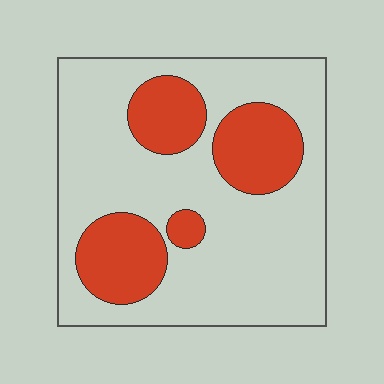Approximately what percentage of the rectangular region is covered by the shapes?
Approximately 25%.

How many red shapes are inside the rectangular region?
4.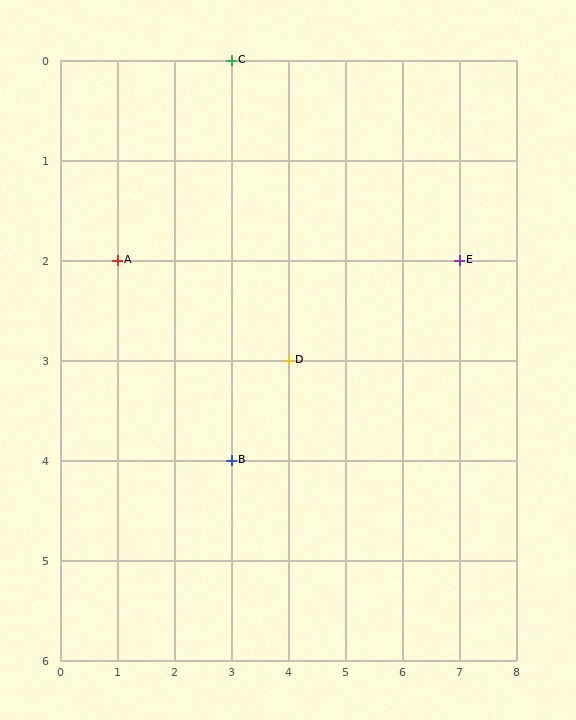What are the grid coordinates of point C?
Point C is at grid coordinates (3, 0).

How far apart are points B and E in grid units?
Points B and E are 4 columns and 2 rows apart (about 4.5 grid units diagonally).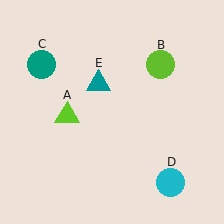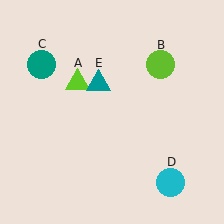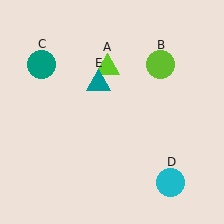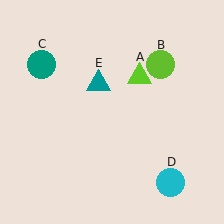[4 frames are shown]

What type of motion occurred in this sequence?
The lime triangle (object A) rotated clockwise around the center of the scene.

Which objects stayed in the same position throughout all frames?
Lime circle (object B) and teal circle (object C) and cyan circle (object D) and teal triangle (object E) remained stationary.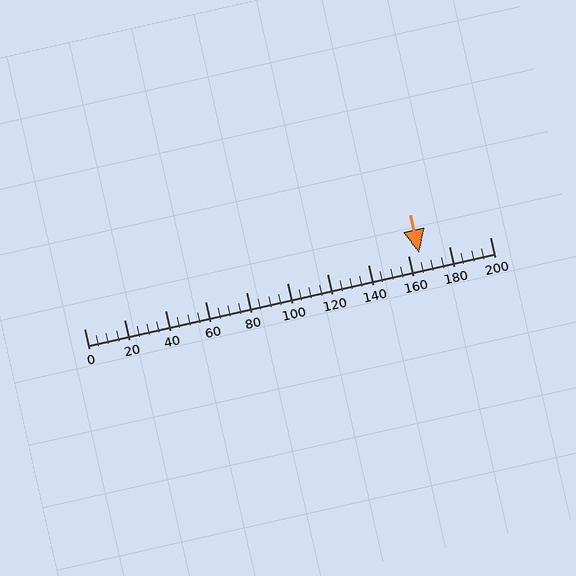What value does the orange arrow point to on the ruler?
The orange arrow points to approximately 165.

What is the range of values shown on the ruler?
The ruler shows values from 0 to 200.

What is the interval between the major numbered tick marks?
The major tick marks are spaced 20 units apart.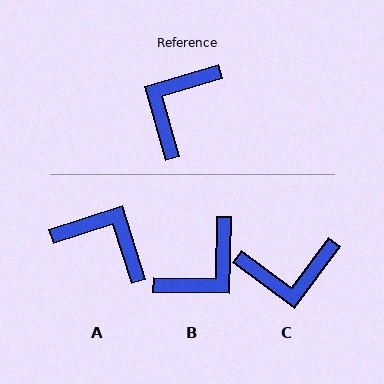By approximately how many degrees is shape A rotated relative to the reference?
Approximately 88 degrees clockwise.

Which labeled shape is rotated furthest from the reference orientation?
B, about 163 degrees away.